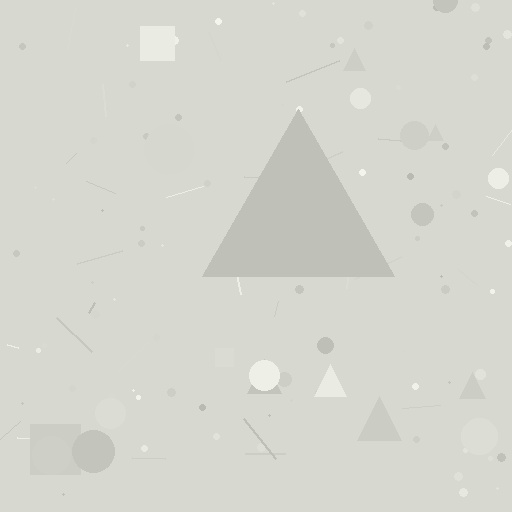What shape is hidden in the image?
A triangle is hidden in the image.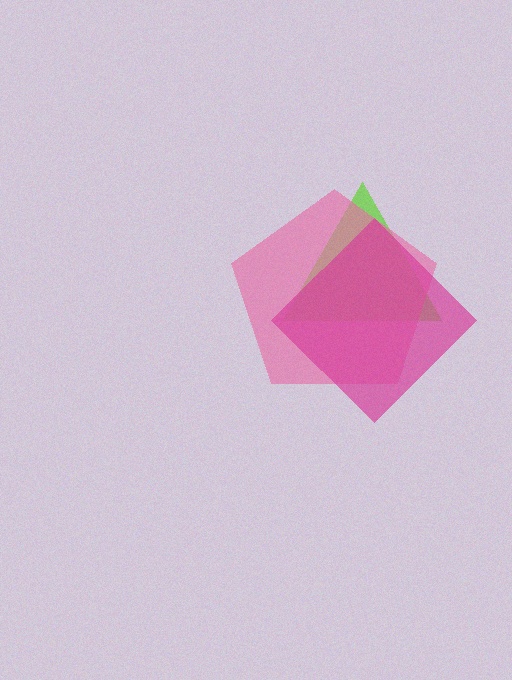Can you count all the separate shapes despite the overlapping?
Yes, there are 3 separate shapes.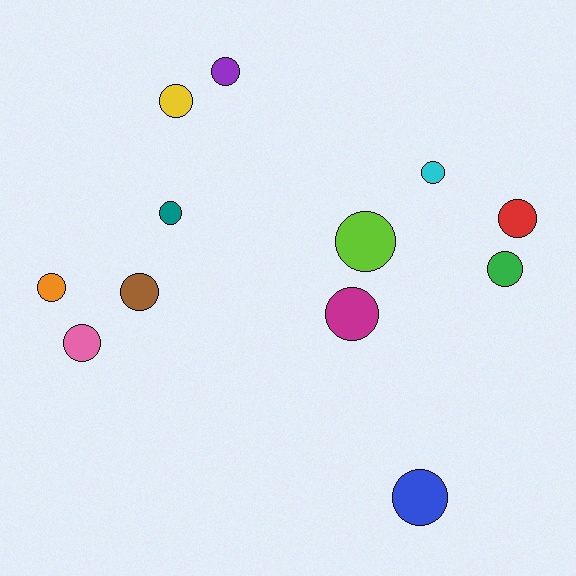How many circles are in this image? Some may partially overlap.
There are 12 circles.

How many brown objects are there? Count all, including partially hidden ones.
There is 1 brown object.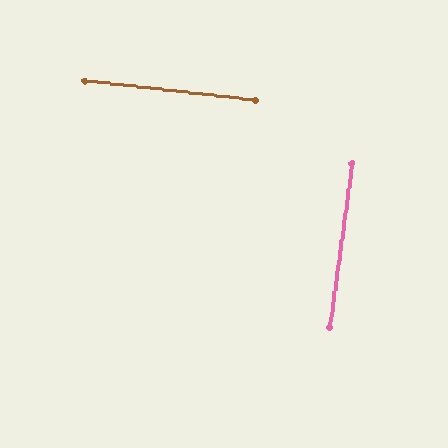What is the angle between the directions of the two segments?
Approximately 89 degrees.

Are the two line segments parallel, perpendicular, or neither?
Perpendicular — they meet at approximately 89°.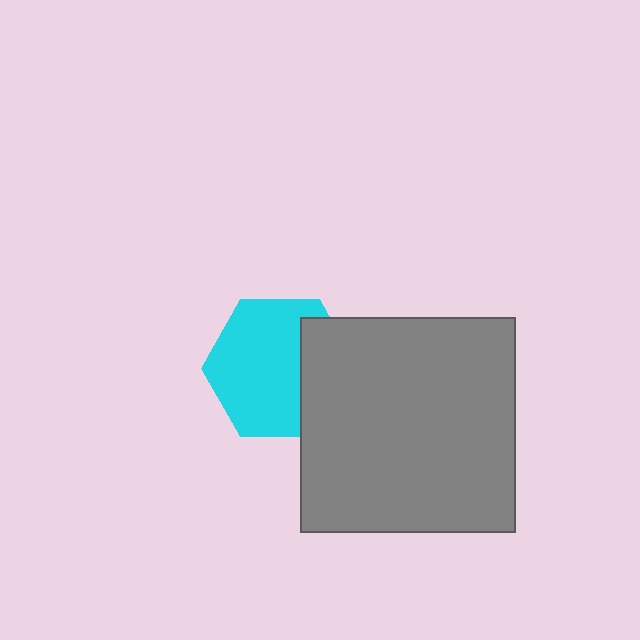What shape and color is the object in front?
The object in front is a gray square.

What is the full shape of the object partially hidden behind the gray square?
The partially hidden object is a cyan hexagon.